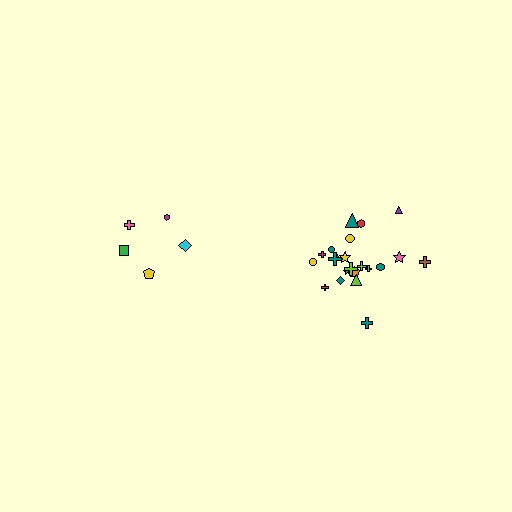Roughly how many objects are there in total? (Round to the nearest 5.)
Roughly 25 objects in total.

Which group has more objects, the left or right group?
The right group.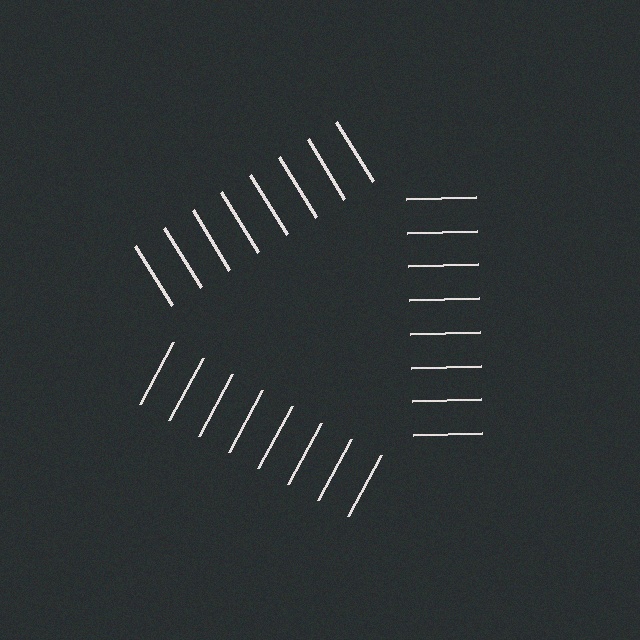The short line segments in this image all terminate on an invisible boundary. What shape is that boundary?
An illusory triangle — the line segments terminate on its edges but no continuous stroke is drawn.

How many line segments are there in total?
24 — 8 along each of the 3 edges.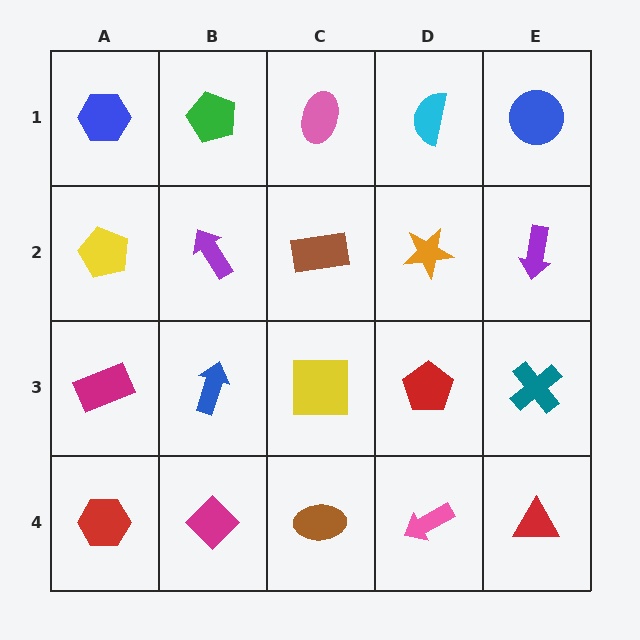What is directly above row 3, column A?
A yellow pentagon.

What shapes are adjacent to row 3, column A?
A yellow pentagon (row 2, column A), a red hexagon (row 4, column A), a blue arrow (row 3, column B).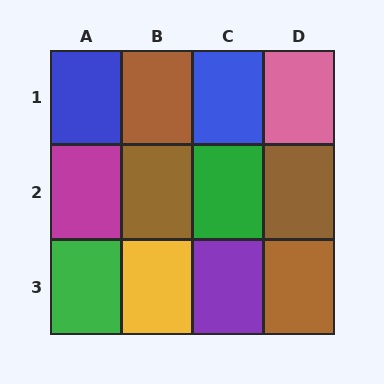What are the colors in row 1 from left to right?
Blue, brown, blue, pink.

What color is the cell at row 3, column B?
Yellow.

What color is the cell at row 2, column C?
Green.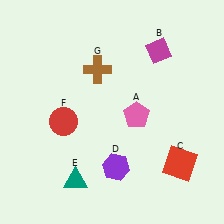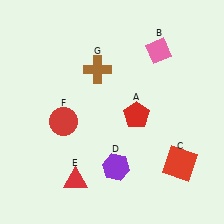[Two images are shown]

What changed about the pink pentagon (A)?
In Image 1, A is pink. In Image 2, it changed to red.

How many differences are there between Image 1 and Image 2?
There are 3 differences between the two images.